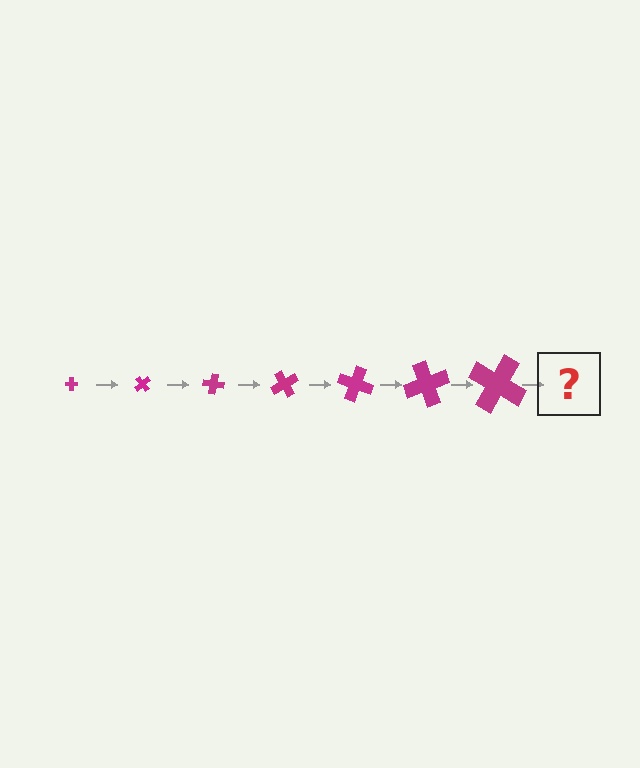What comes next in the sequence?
The next element should be a cross, larger than the previous one and rotated 350 degrees from the start.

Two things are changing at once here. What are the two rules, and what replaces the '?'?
The two rules are that the cross grows larger each step and it rotates 50 degrees each step. The '?' should be a cross, larger than the previous one and rotated 350 degrees from the start.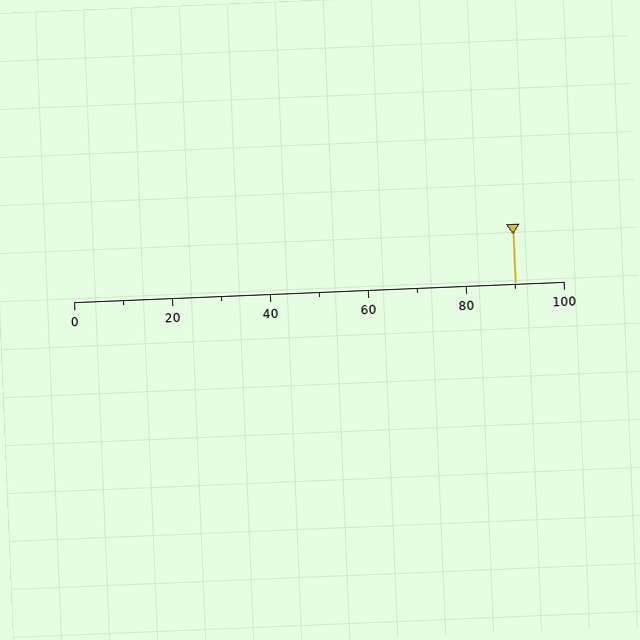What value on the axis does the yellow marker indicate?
The marker indicates approximately 90.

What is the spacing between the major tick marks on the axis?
The major ticks are spaced 20 apart.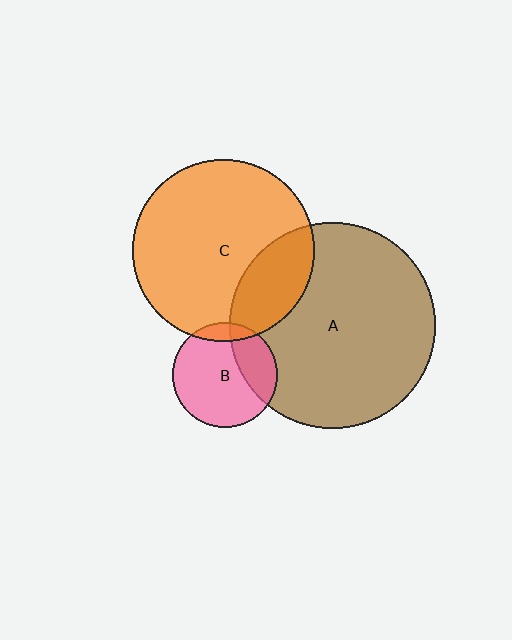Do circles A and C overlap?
Yes.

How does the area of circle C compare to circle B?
Approximately 3.0 times.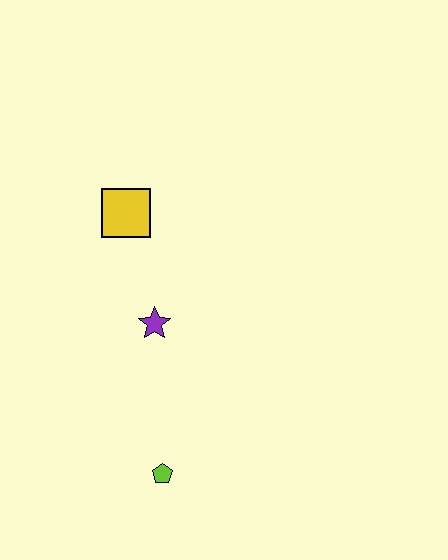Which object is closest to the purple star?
The yellow square is closest to the purple star.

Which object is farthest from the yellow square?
The lime pentagon is farthest from the yellow square.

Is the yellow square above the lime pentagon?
Yes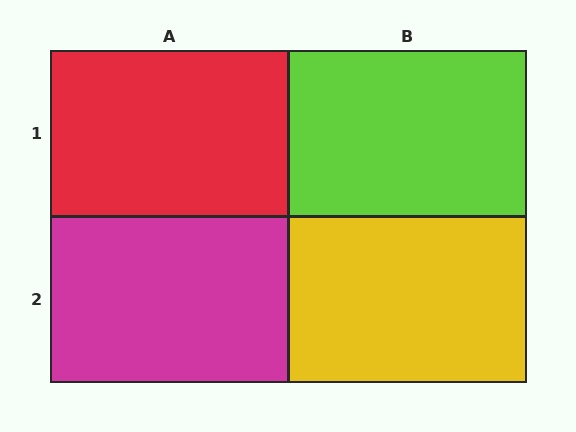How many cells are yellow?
1 cell is yellow.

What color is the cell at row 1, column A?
Red.